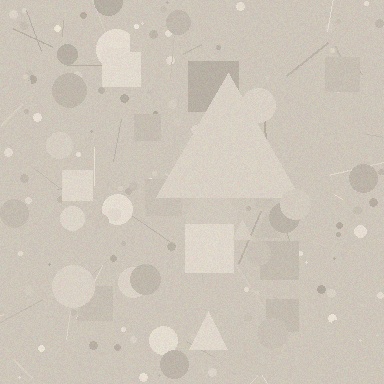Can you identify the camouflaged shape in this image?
The camouflaged shape is a triangle.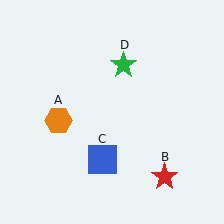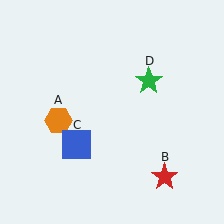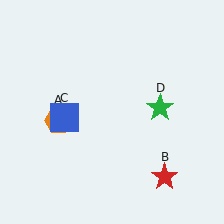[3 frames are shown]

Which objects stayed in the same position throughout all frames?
Orange hexagon (object A) and red star (object B) remained stationary.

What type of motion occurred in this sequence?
The blue square (object C), green star (object D) rotated clockwise around the center of the scene.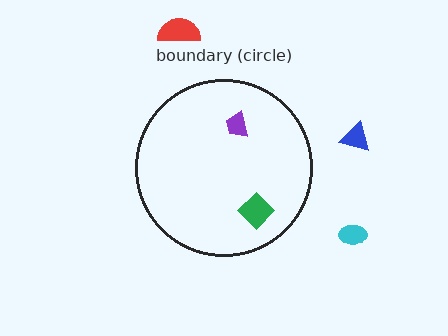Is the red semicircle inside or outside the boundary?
Outside.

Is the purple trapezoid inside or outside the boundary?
Inside.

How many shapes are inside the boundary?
2 inside, 3 outside.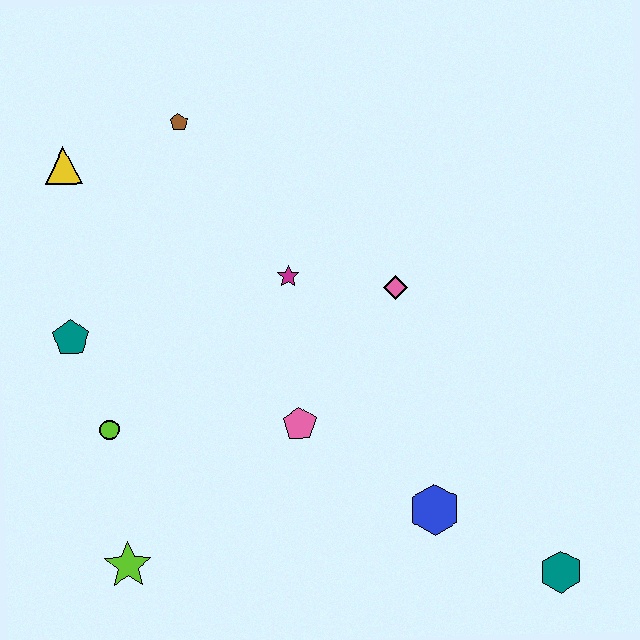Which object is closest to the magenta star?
The pink diamond is closest to the magenta star.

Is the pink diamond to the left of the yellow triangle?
No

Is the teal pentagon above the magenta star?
No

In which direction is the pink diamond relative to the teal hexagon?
The pink diamond is above the teal hexagon.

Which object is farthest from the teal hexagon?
The yellow triangle is farthest from the teal hexagon.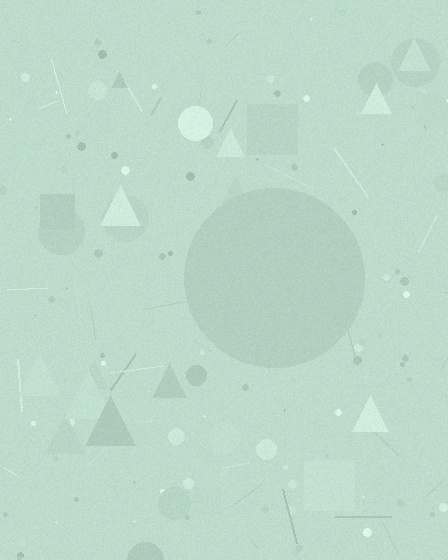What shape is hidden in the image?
A circle is hidden in the image.